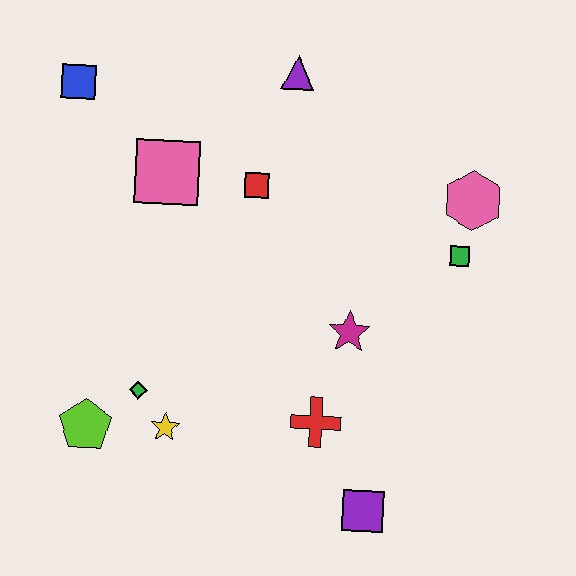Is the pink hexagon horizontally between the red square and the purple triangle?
No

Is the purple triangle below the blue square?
No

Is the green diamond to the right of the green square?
No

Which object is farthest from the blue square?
The purple square is farthest from the blue square.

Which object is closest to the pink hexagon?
The green square is closest to the pink hexagon.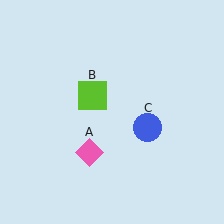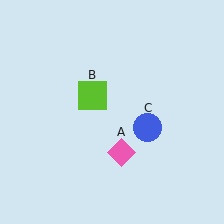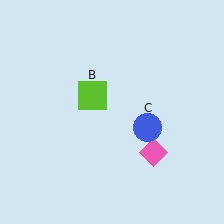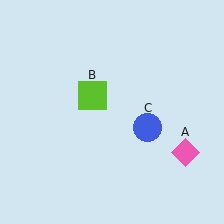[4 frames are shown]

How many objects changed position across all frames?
1 object changed position: pink diamond (object A).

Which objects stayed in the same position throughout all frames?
Lime square (object B) and blue circle (object C) remained stationary.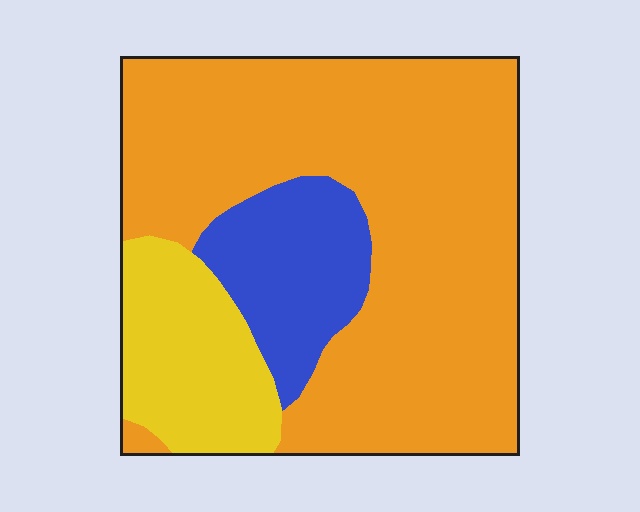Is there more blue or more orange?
Orange.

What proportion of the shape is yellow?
Yellow covers roughly 15% of the shape.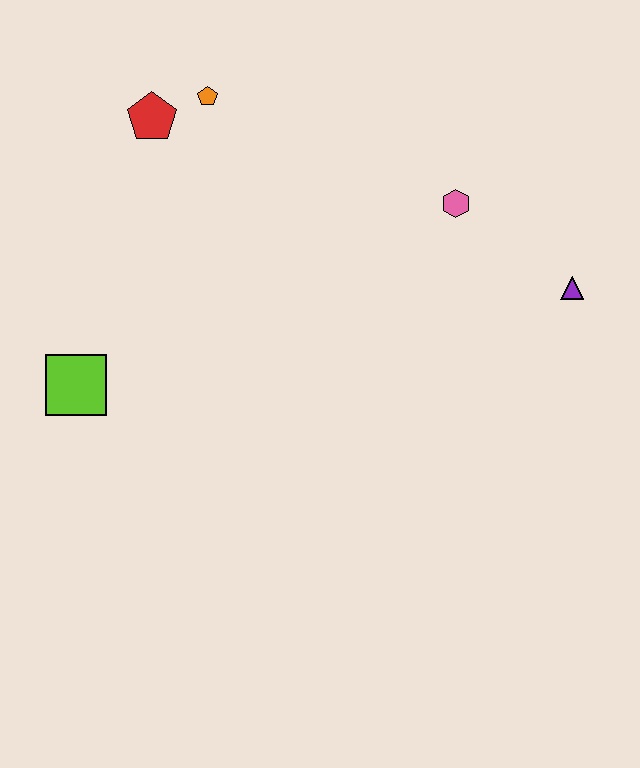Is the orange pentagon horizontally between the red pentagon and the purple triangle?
Yes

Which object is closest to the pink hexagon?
The purple triangle is closest to the pink hexagon.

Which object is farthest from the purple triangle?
The lime square is farthest from the purple triangle.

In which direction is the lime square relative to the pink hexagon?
The lime square is to the left of the pink hexagon.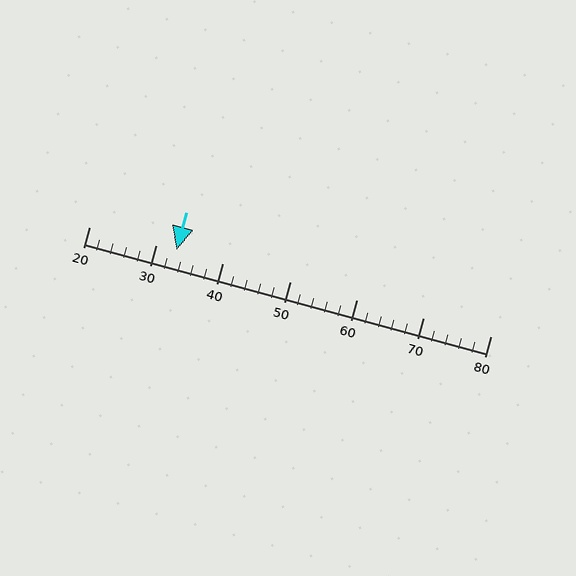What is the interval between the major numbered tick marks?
The major tick marks are spaced 10 units apart.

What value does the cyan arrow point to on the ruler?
The cyan arrow points to approximately 33.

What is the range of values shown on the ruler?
The ruler shows values from 20 to 80.